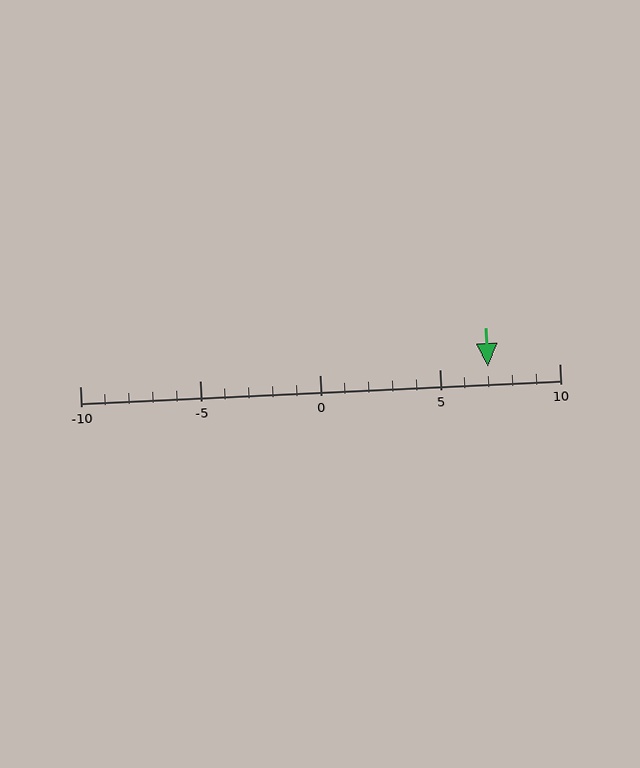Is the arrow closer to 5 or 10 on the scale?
The arrow is closer to 5.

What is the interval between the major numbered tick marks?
The major tick marks are spaced 5 units apart.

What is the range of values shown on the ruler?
The ruler shows values from -10 to 10.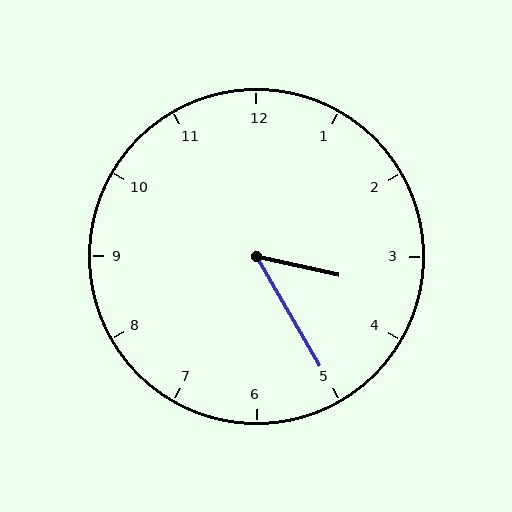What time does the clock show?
3:25.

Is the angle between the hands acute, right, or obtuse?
It is acute.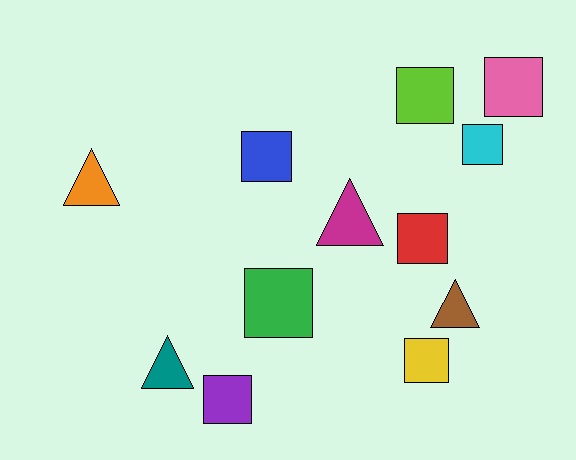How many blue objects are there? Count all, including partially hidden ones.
There is 1 blue object.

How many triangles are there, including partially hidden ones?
There are 4 triangles.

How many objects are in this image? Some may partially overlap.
There are 12 objects.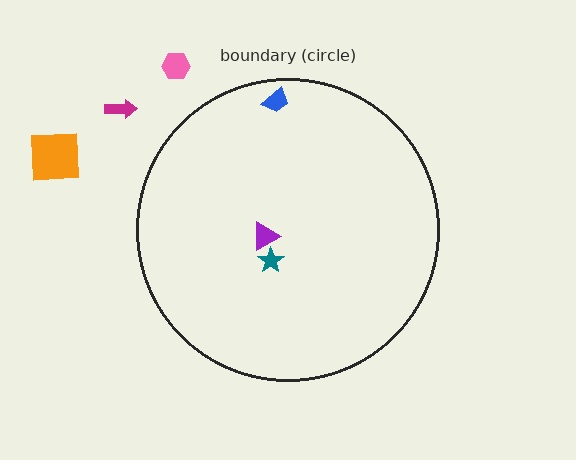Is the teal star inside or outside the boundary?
Inside.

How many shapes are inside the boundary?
3 inside, 3 outside.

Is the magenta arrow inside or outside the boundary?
Outside.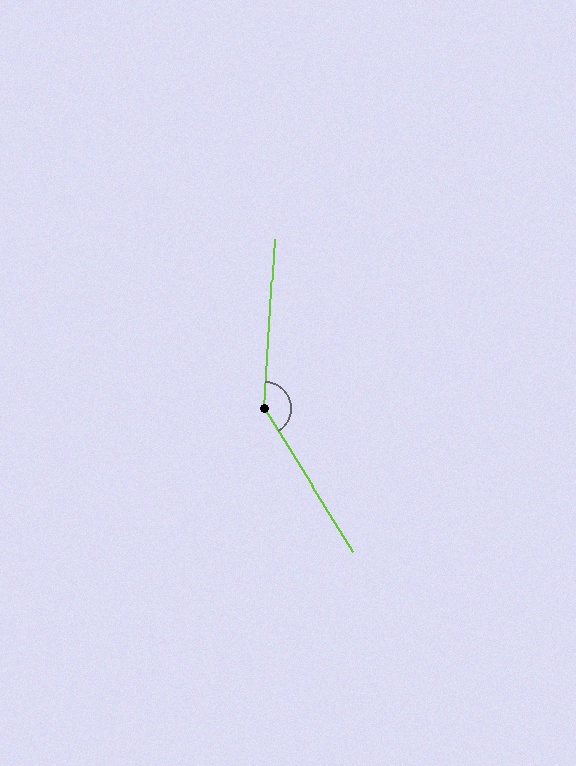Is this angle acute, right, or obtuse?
It is obtuse.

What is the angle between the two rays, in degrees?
Approximately 145 degrees.